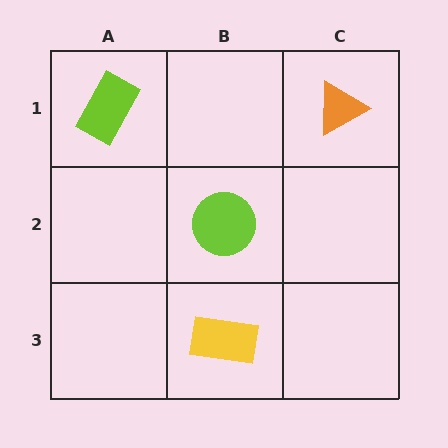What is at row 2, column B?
A lime circle.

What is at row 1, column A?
A lime rectangle.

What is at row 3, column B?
A yellow rectangle.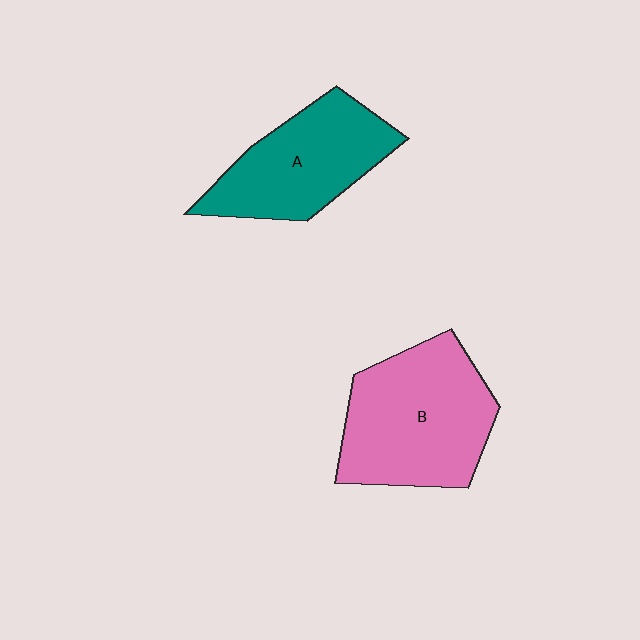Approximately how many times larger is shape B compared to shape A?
Approximately 1.3 times.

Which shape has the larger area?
Shape B (pink).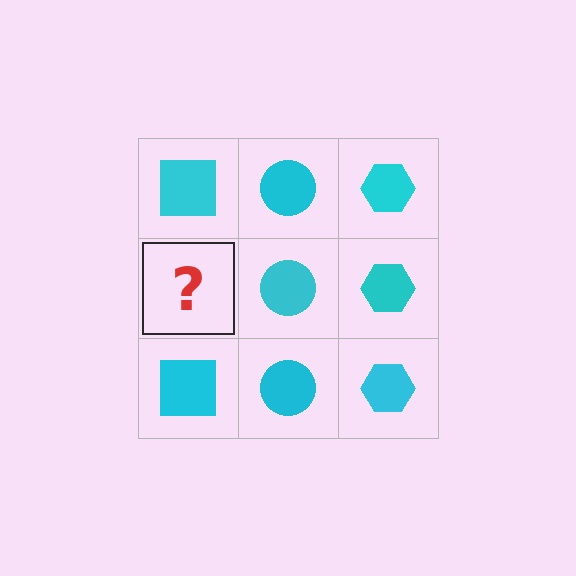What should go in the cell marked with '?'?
The missing cell should contain a cyan square.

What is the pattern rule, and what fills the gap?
The rule is that each column has a consistent shape. The gap should be filled with a cyan square.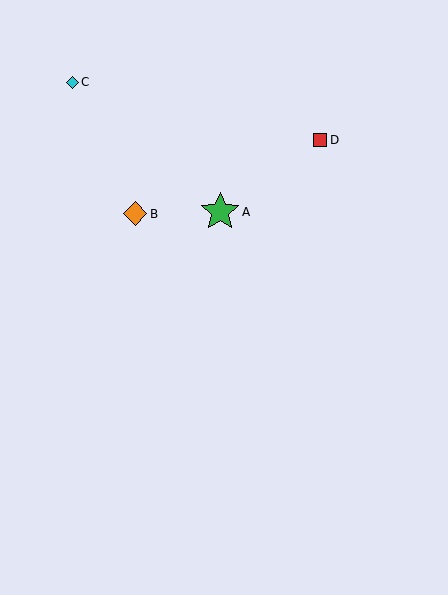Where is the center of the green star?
The center of the green star is at (220, 212).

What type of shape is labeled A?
Shape A is a green star.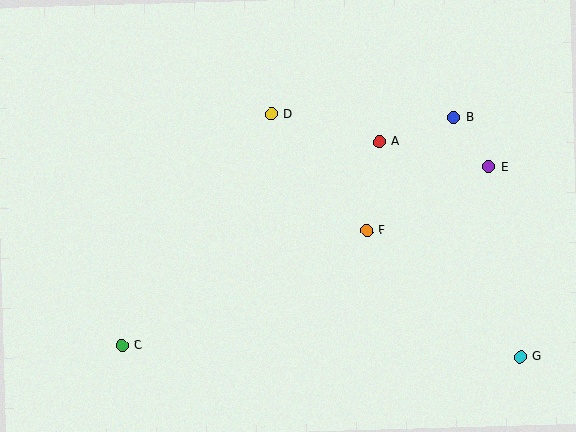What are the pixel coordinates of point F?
Point F is at (367, 230).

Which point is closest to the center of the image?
Point F at (367, 230) is closest to the center.